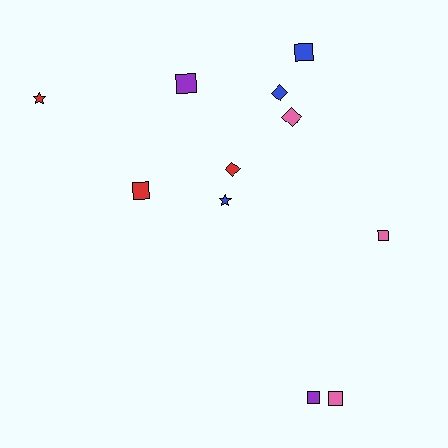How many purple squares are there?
There are 2 purple squares.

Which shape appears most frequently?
Square, with 6 objects.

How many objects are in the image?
There are 11 objects.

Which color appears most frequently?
Red, with 3 objects.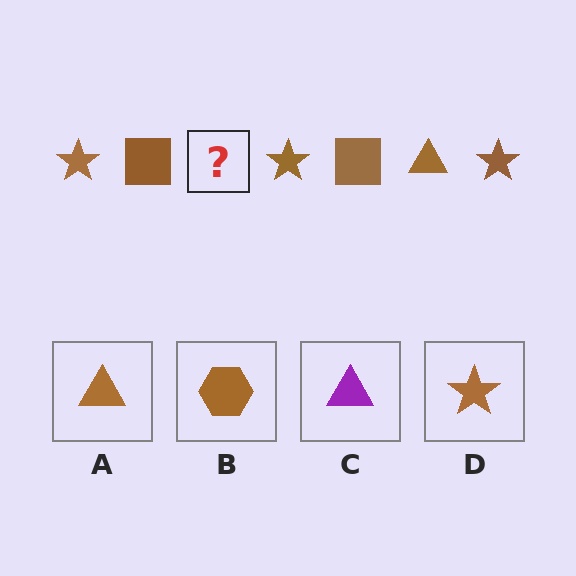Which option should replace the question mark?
Option A.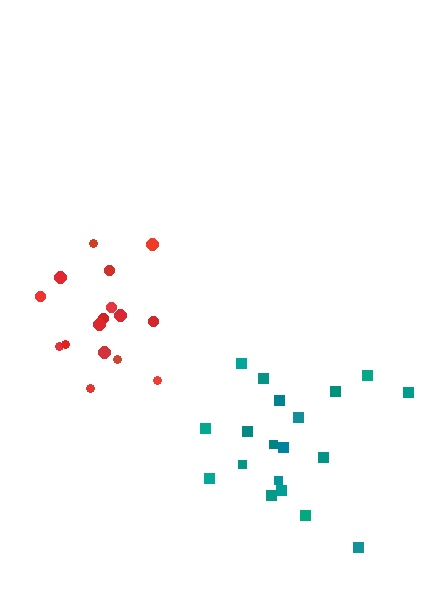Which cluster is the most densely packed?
Red.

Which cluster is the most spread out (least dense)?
Teal.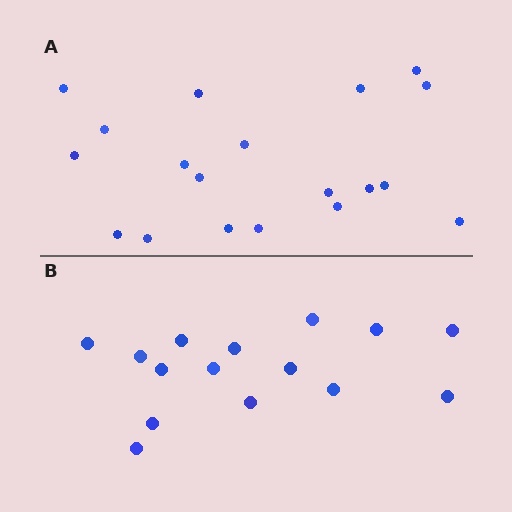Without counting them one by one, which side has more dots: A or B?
Region A (the top region) has more dots.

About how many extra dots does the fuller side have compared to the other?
Region A has about 4 more dots than region B.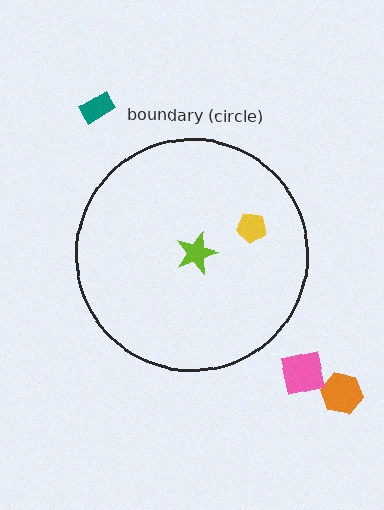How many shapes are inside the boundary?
2 inside, 3 outside.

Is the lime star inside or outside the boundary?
Inside.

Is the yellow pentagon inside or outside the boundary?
Inside.